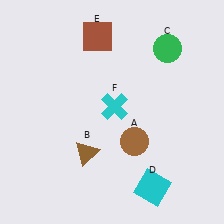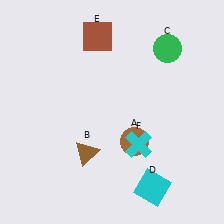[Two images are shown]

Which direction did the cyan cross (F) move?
The cyan cross (F) moved down.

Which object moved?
The cyan cross (F) moved down.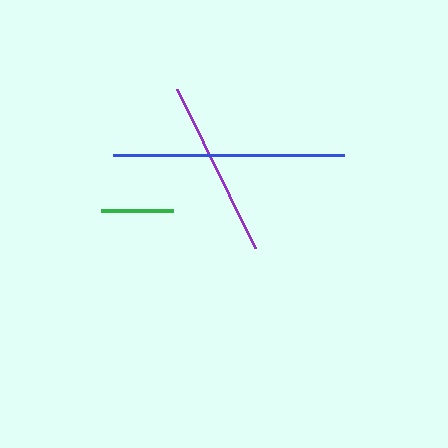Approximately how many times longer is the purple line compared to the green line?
The purple line is approximately 2.5 times the length of the green line.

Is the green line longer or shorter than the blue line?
The blue line is longer than the green line.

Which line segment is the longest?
The blue line is the longest at approximately 232 pixels.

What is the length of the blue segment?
The blue segment is approximately 232 pixels long.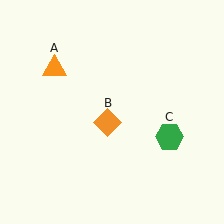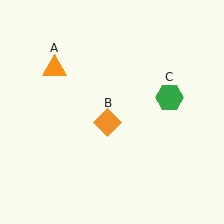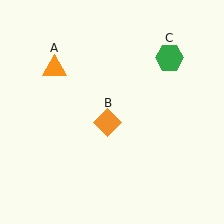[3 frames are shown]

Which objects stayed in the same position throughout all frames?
Orange triangle (object A) and orange diamond (object B) remained stationary.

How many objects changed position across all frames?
1 object changed position: green hexagon (object C).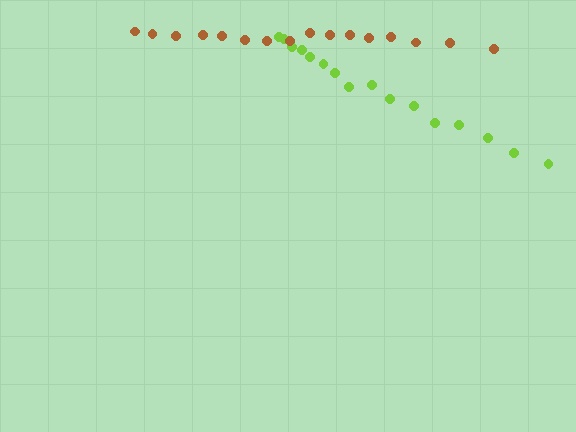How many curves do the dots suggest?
There are 2 distinct paths.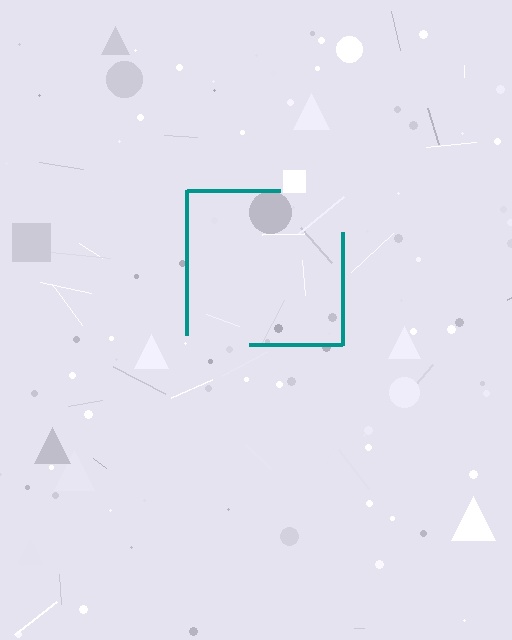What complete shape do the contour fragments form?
The contour fragments form a square.